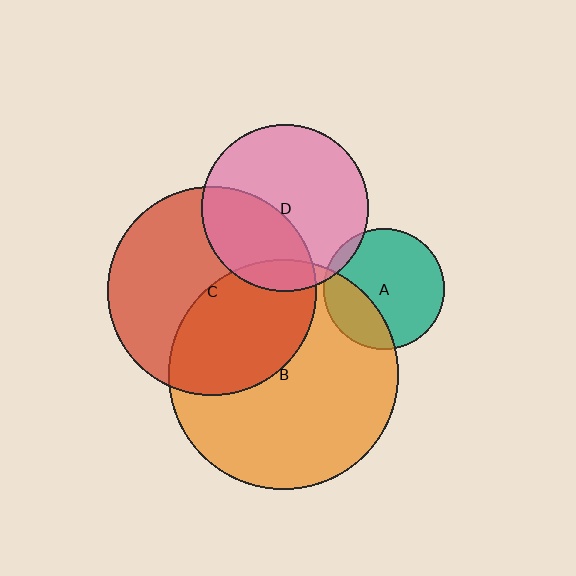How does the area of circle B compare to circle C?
Approximately 1.2 times.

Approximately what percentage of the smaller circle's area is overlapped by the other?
Approximately 45%.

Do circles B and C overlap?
Yes.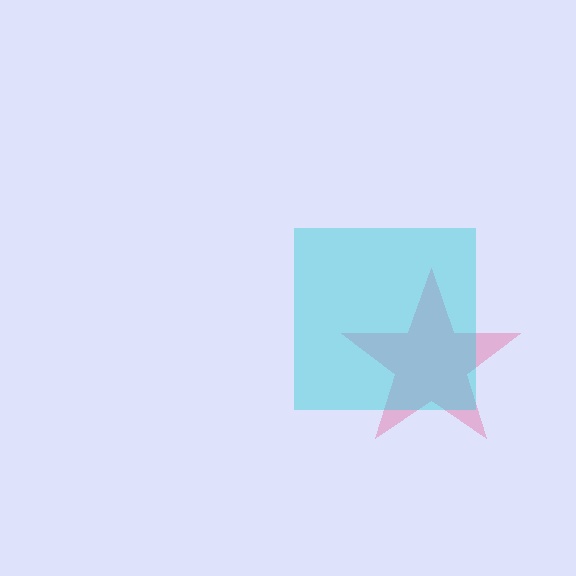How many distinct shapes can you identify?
There are 2 distinct shapes: a pink star, a cyan square.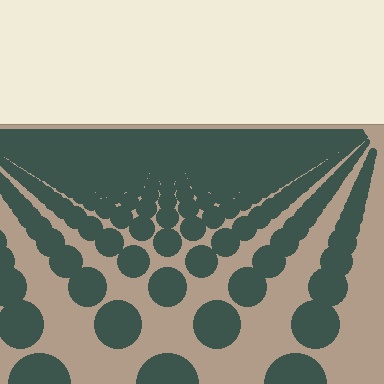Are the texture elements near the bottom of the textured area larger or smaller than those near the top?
Larger. Near the bottom, elements are closer to the viewer and appear at a bigger on-screen size.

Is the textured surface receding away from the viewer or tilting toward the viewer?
The surface is receding away from the viewer. Texture elements get smaller and denser toward the top.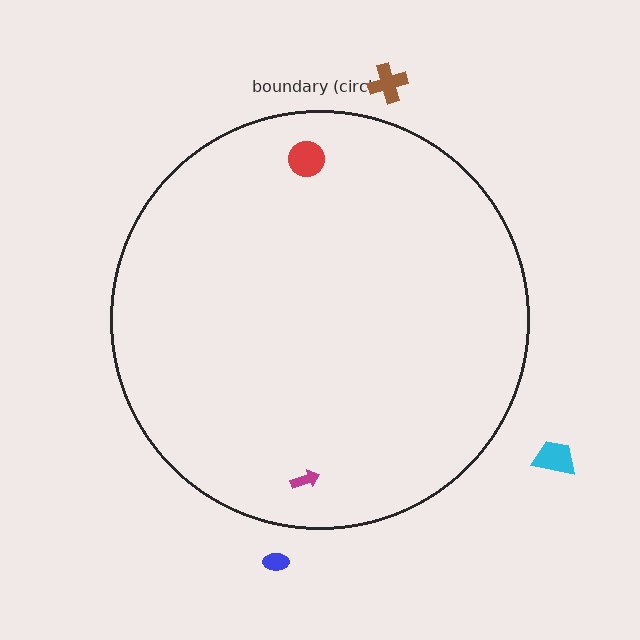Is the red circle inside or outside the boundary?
Inside.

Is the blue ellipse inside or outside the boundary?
Outside.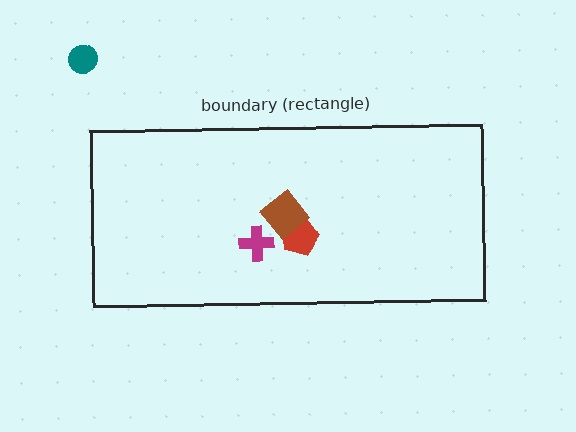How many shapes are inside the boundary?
3 inside, 1 outside.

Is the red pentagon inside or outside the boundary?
Inside.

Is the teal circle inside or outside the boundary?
Outside.